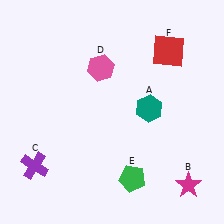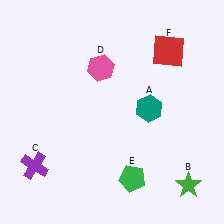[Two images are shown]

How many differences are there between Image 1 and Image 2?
There is 1 difference between the two images.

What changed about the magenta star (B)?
In Image 1, B is magenta. In Image 2, it changed to green.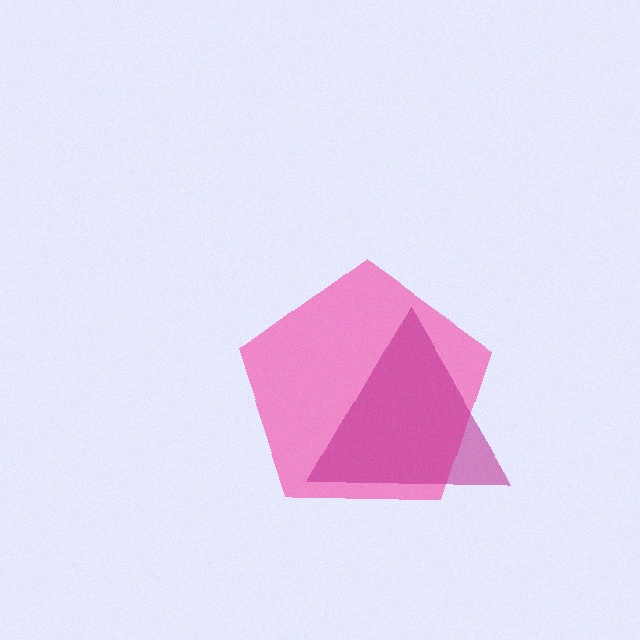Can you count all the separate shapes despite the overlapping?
Yes, there are 2 separate shapes.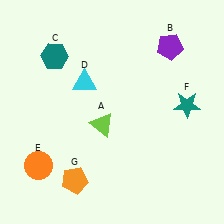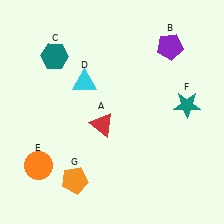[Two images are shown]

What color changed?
The triangle (A) changed from lime in Image 1 to red in Image 2.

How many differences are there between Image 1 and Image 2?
There is 1 difference between the two images.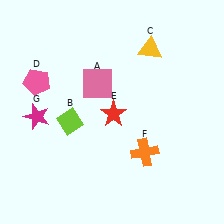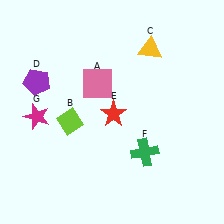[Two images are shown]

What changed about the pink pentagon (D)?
In Image 1, D is pink. In Image 2, it changed to purple.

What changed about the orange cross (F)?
In Image 1, F is orange. In Image 2, it changed to green.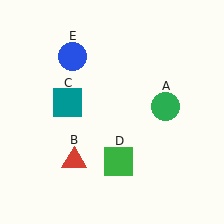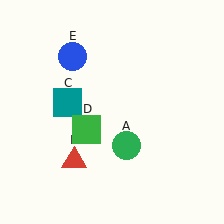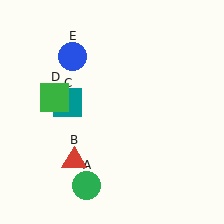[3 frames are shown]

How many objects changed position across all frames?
2 objects changed position: green circle (object A), green square (object D).